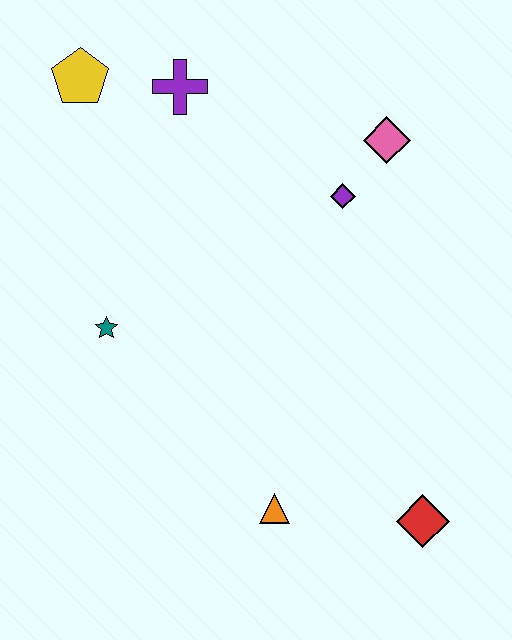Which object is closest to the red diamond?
The orange triangle is closest to the red diamond.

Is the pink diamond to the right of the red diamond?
No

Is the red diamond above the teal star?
No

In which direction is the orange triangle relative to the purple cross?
The orange triangle is below the purple cross.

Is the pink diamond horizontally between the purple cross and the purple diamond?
No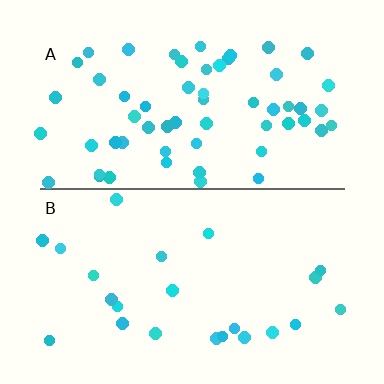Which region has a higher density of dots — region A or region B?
A (the top).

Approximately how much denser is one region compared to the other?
Approximately 2.5× — region A over region B.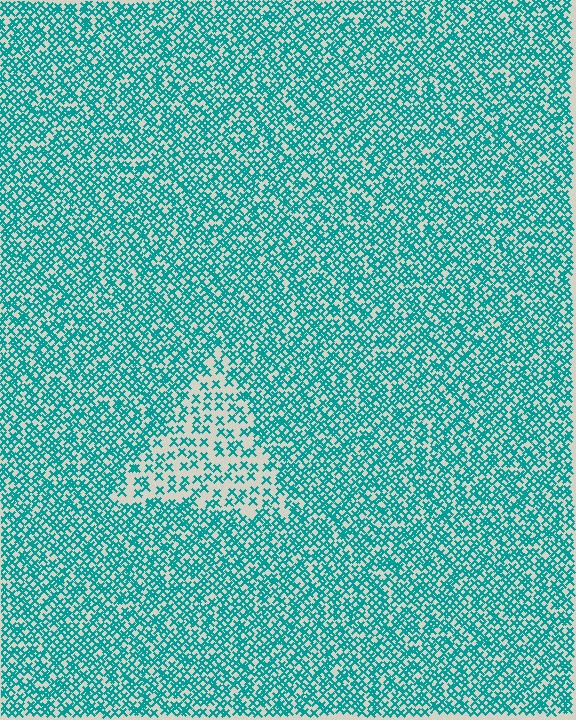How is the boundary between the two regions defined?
The boundary is defined by a change in element density (approximately 2.2x ratio). All elements are the same color, size, and shape.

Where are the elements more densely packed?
The elements are more densely packed outside the triangle boundary.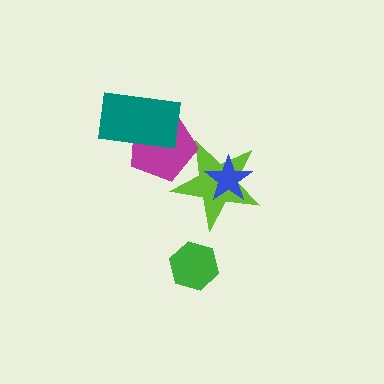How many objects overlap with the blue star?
1 object overlaps with the blue star.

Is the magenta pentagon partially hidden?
Yes, it is partially covered by another shape.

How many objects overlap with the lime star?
2 objects overlap with the lime star.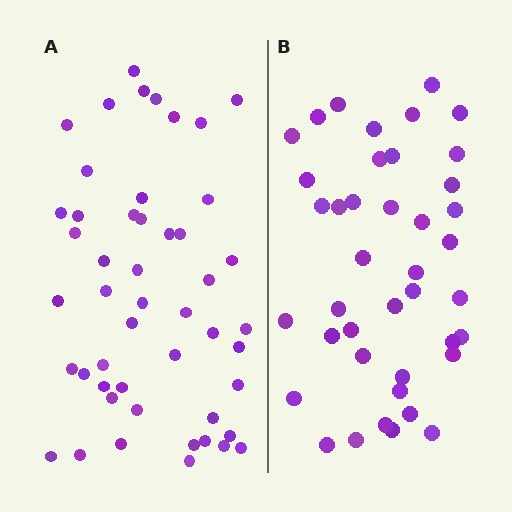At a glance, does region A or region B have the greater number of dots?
Region A (the left region) has more dots.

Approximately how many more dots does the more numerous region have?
Region A has roughly 8 or so more dots than region B.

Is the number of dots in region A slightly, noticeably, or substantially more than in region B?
Region A has only slightly more — the two regions are fairly close. The ratio is roughly 1.2 to 1.